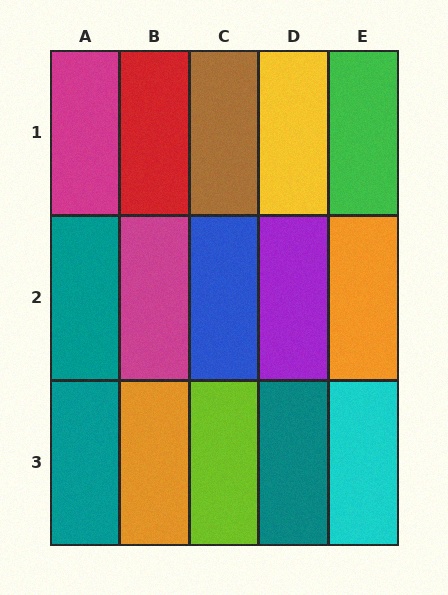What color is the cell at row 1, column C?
Brown.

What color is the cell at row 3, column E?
Cyan.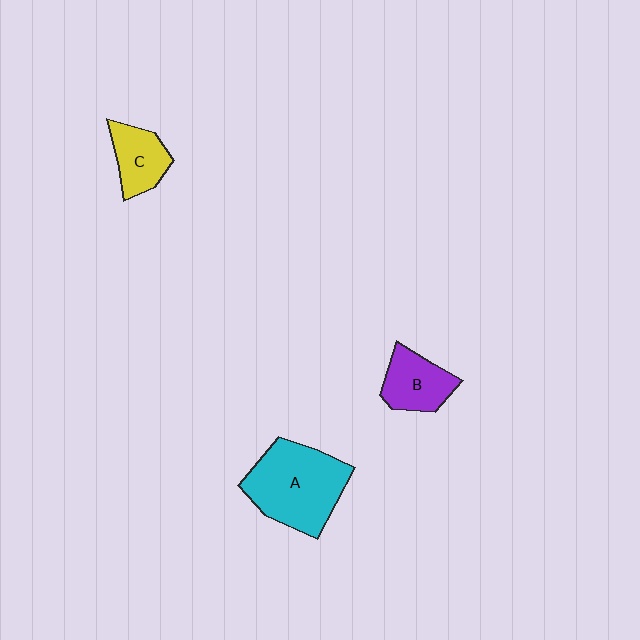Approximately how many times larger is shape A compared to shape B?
Approximately 2.0 times.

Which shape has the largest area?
Shape A (cyan).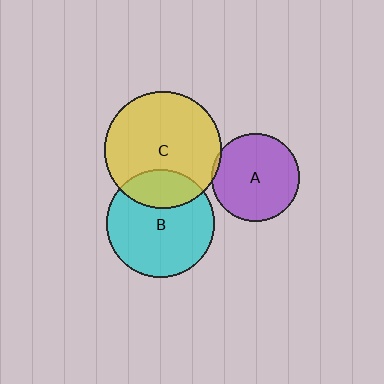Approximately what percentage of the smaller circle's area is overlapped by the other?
Approximately 5%.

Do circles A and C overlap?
Yes.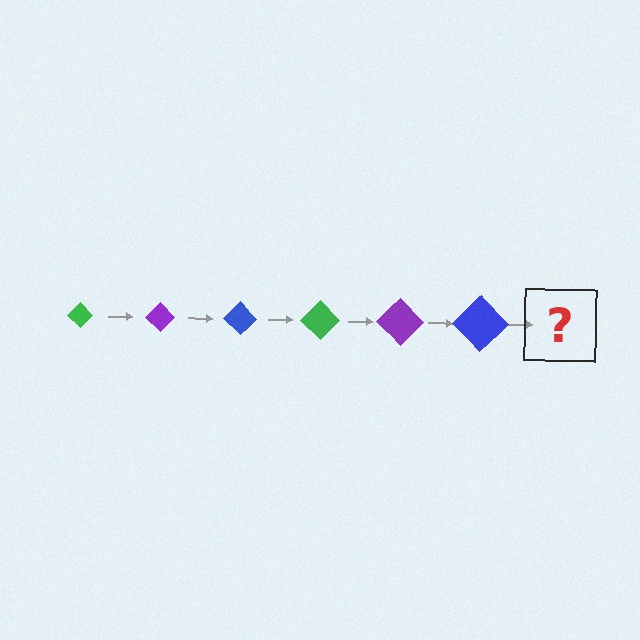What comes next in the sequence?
The next element should be a green diamond, larger than the previous one.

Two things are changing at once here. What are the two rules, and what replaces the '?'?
The two rules are that the diamond grows larger each step and the color cycles through green, purple, and blue. The '?' should be a green diamond, larger than the previous one.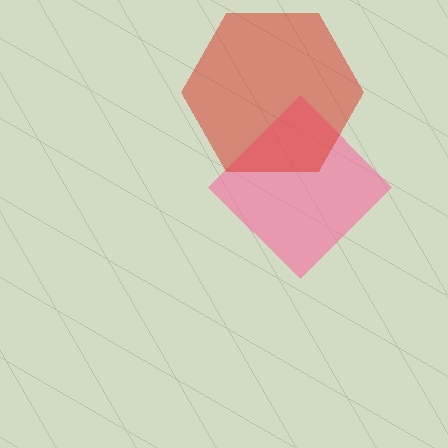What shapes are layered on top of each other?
The layered shapes are: a pink diamond, a red hexagon.